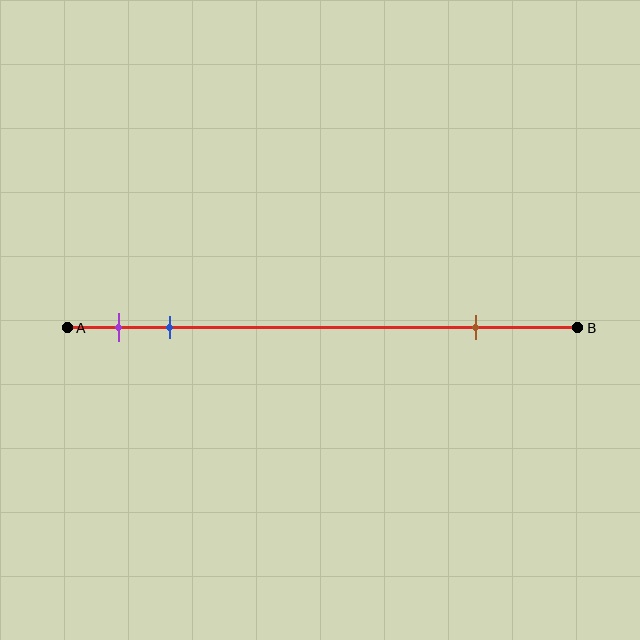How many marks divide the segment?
There are 3 marks dividing the segment.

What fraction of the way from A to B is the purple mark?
The purple mark is approximately 10% (0.1) of the way from A to B.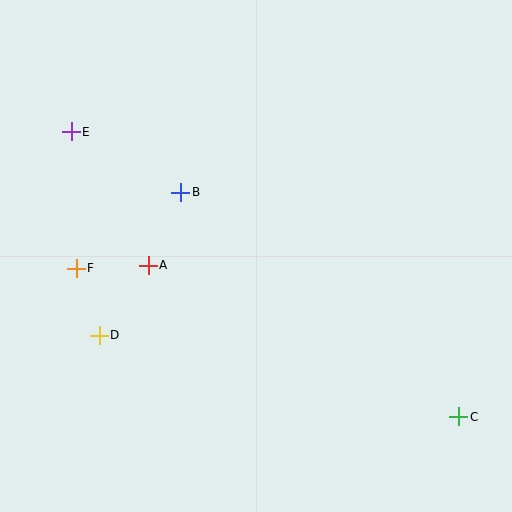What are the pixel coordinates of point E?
Point E is at (71, 132).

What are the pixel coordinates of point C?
Point C is at (459, 417).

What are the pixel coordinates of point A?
Point A is at (148, 265).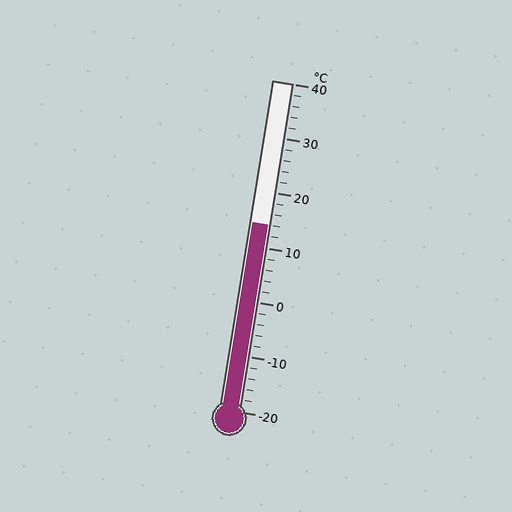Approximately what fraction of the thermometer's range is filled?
The thermometer is filled to approximately 55% of its range.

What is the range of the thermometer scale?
The thermometer scale ranges from -20°C to 40°C.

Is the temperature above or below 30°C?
The temperature is below 30°C.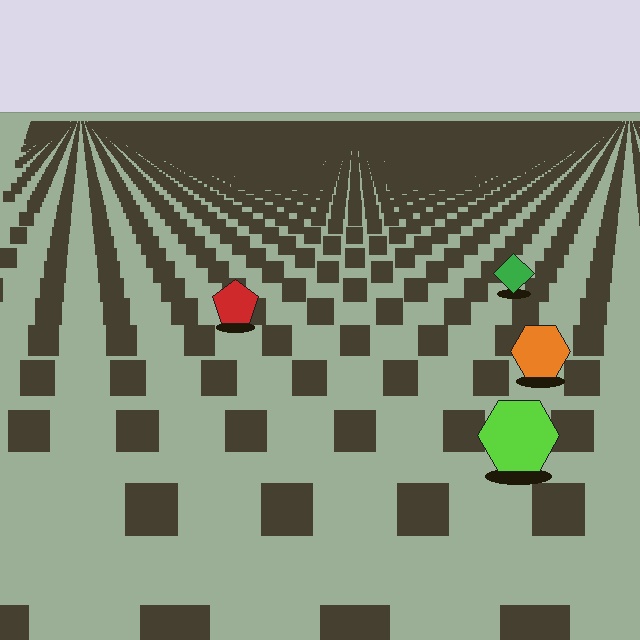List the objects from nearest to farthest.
From nearest to farthest: the lime hexagon, the orange hexagon, the red pentagon, the green diamond.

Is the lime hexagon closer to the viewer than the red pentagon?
Yes. The lime hexagon is closer — you can tell from the texture gradient: the ground texture is coarser near it.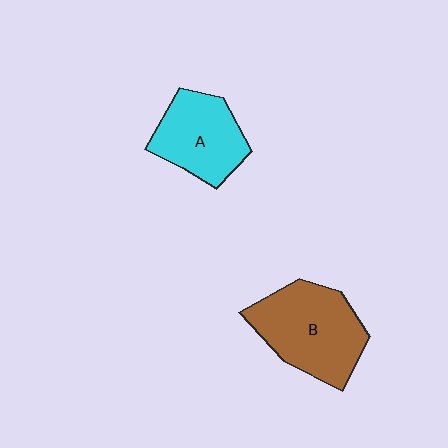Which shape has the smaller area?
Shape A (cyan).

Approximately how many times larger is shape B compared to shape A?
Approximately 1.3 times.